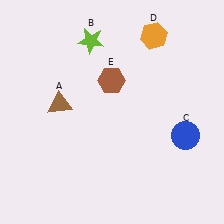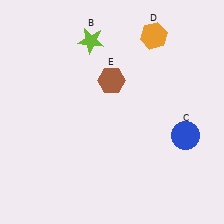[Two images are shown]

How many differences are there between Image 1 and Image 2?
There is 1 difference between the two images.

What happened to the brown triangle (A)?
The brown triangle (A) was removed in Image 2. It was in the top-left area of Image 1.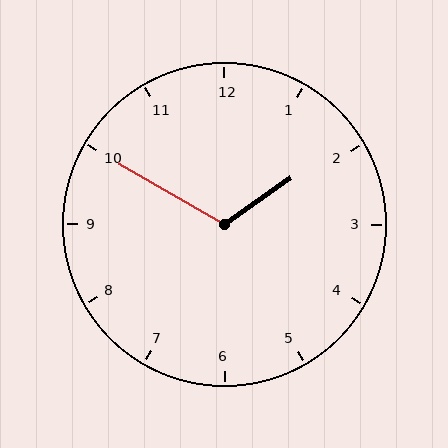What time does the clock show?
1:50.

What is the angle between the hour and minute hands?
Approximately 115 degrees.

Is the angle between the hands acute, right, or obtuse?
It is obtuse.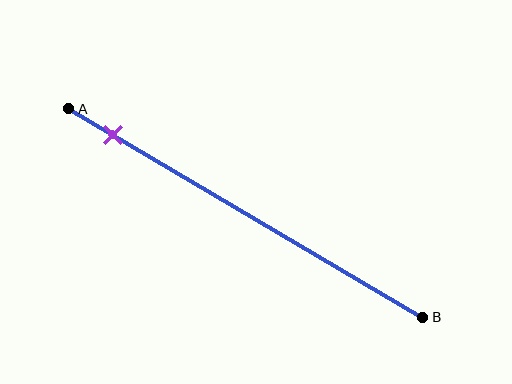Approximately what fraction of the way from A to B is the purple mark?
The purple mark is approximately 10% of the way from A to B.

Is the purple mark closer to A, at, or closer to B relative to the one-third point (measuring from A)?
The purple mark is closer to point A than the one-third point of segment AB.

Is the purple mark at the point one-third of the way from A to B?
No, the mark is at about 10% from A, not at the 33% one-third point.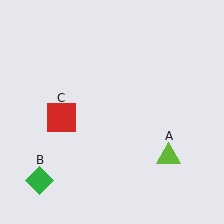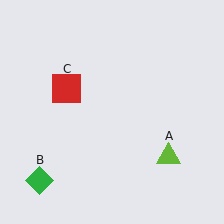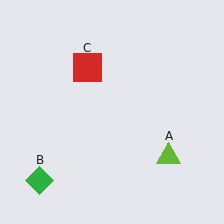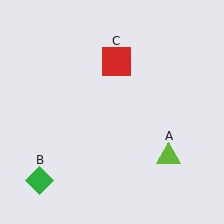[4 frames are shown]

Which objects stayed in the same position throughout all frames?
Lime triangle (object A) and green diamond (object B) remained stationary.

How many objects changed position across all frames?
1 object changed position: red square (object C).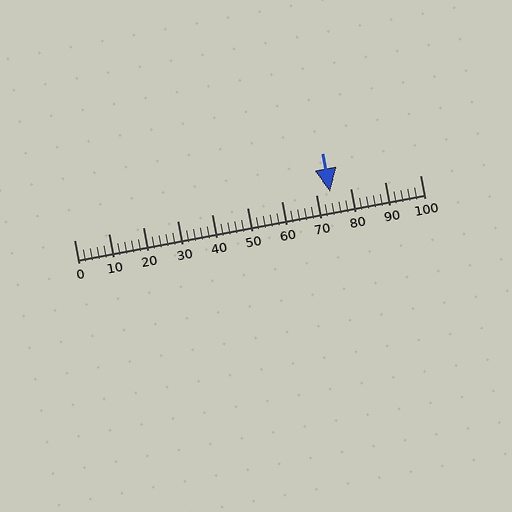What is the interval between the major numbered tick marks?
The major tick marks are spaced 10 units apart.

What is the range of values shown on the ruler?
The ruler shows values from 0 to 100.